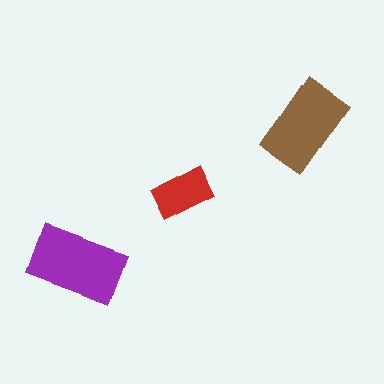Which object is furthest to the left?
The purple rectangle is leftmost.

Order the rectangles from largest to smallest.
the purple one, the brown one, the red one.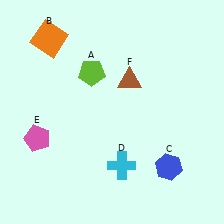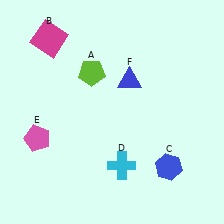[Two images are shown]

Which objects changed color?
B changed from orange to magenta. F changed from brown to blue.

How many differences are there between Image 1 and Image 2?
There are 2 differences between the two images.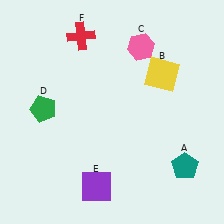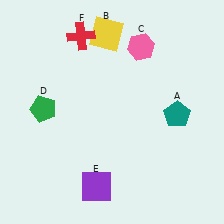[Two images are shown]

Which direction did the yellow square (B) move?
The yellow square (B) moved left.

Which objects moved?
The objects that moved are: the teal pentagon (A), the yellow square (B).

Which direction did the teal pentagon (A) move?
The teal pentagon (A) moved up.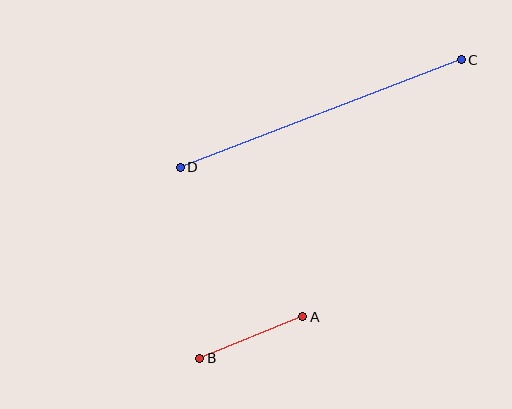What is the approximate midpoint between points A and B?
The midpoint is at approximately (251, 337) pixels.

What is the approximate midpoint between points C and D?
The midpoint is at approximately (321, 114) pixels.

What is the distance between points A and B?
The distance is approximately 111 pixels.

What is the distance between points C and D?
The distance is approximately 301 pixels.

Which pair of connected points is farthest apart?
Points C and D are farthest apart.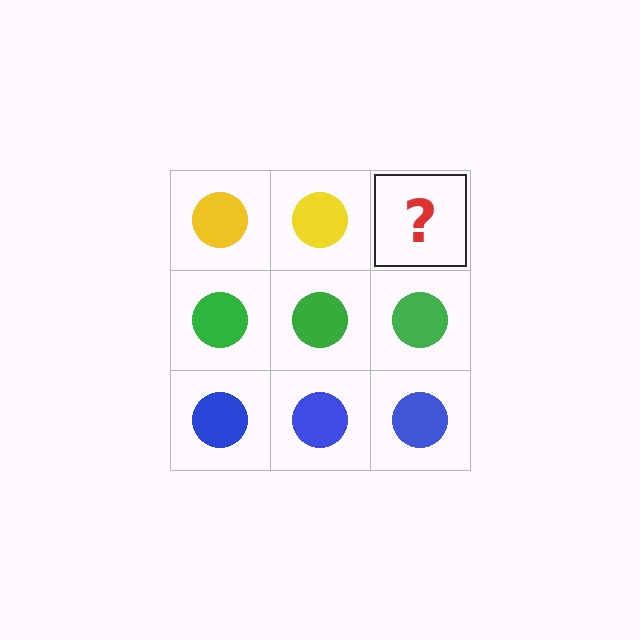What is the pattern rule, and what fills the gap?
The rule is that each row has a consistent color. The gap should be filled with a yellow circle.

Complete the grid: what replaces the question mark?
The question mark should be replaced with a yellow circle.